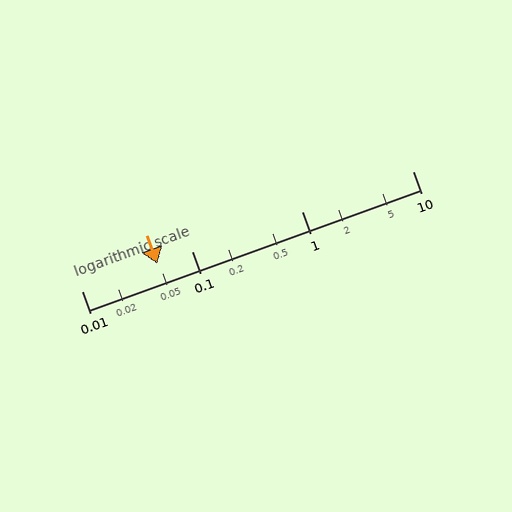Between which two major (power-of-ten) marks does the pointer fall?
The pointer is between 0.01 and 0.1.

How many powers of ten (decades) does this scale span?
The scale spans 3 decades, from 0.01 to 10.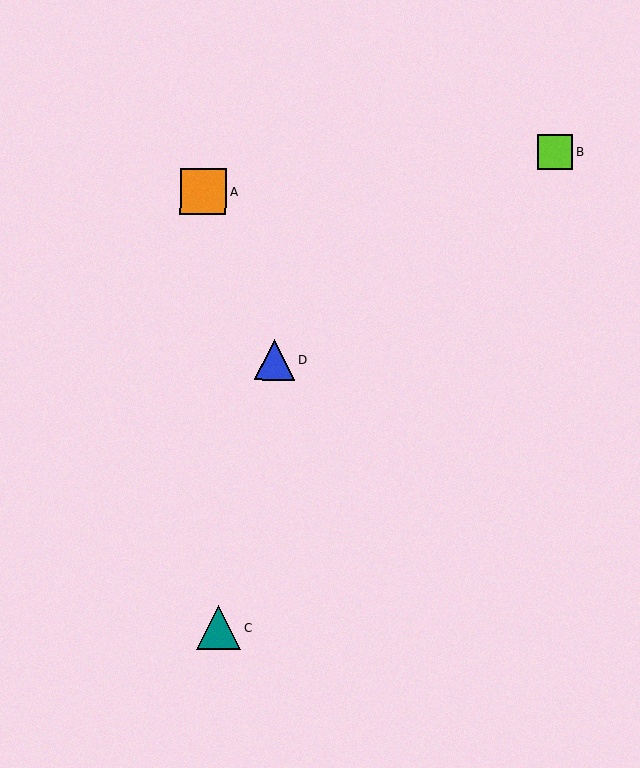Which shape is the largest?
The orange square (labeled A) is the largest.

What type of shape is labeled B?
Shape B is a lime square.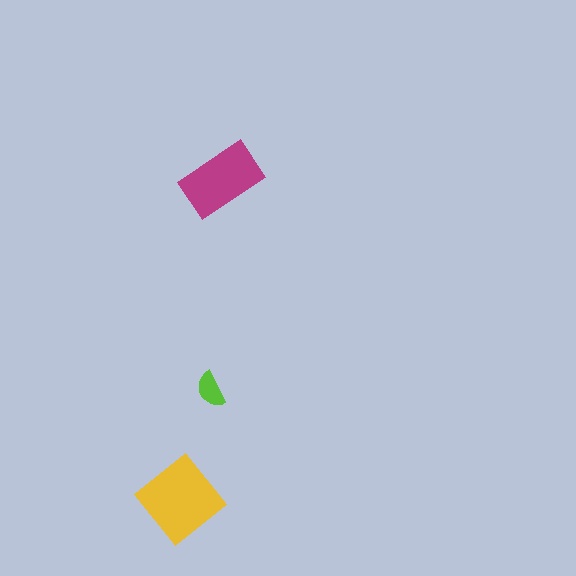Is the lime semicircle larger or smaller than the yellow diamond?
Smaller.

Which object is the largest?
The yellow diamond.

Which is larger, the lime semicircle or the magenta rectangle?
The magenta rectangle.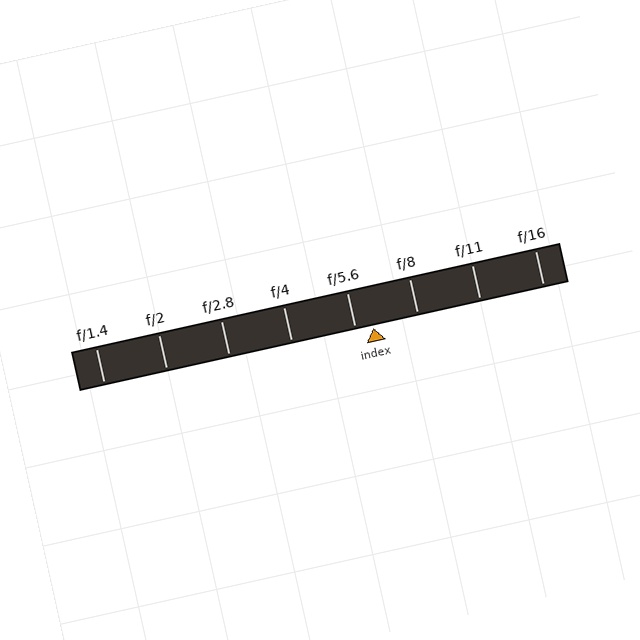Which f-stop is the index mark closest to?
The index mark is closest to f/5.6.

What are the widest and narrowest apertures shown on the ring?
The widest aperture shown is f/1.4 and the narrowest is f/16.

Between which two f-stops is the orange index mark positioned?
The index mark is between f/5.6 and f/8.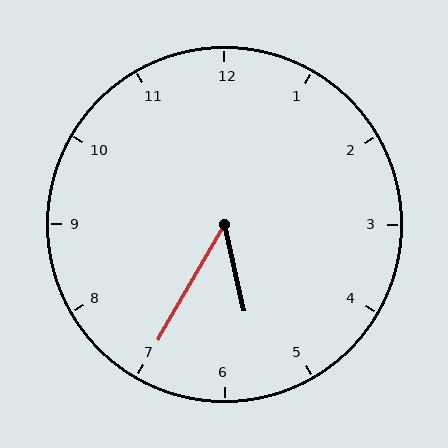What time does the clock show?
5:35.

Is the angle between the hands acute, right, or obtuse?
It is acute.